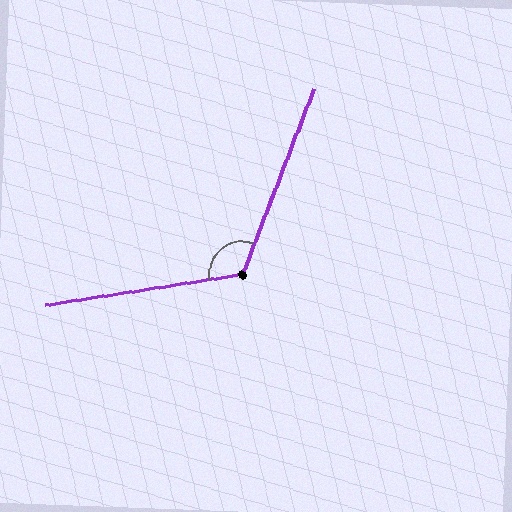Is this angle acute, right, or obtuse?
It is obtuse.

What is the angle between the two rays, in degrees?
Approximately 120 degrees.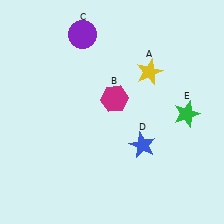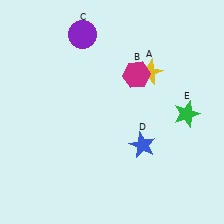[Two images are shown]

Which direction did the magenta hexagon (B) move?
The magenta hexagon (B) moved up.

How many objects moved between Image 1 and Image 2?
1 object moved between the two images.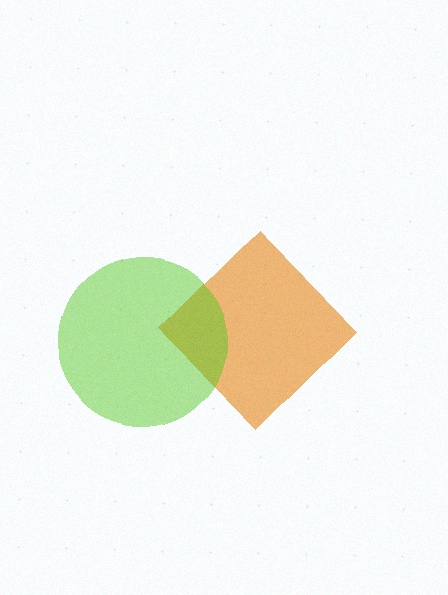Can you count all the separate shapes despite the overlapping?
Yes, there are 2 separate shapes.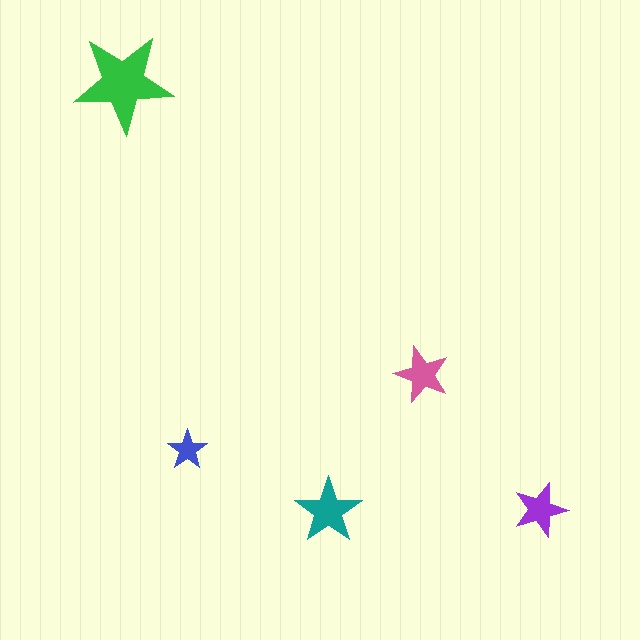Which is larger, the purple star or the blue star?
The purple one.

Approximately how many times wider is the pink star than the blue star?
About 1.5 times wider.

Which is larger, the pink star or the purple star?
The pink one.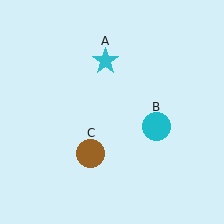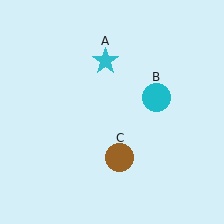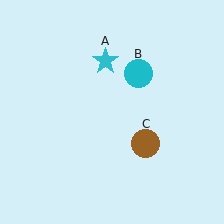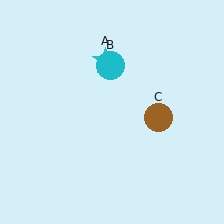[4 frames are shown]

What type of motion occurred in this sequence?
The cyan circle (object B), brown circle (object C) rotated counterclockwise around the center of the scene.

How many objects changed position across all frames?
2 objects changed position: cyan circle (object B), brown circle (object C).